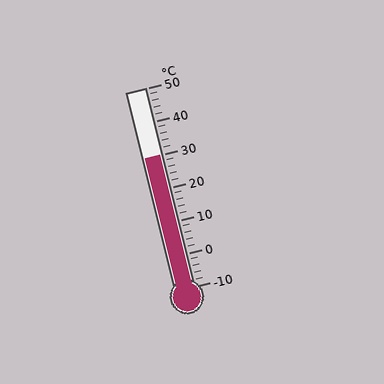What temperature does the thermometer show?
The thermometer shows approximately 30°C.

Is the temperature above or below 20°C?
The temperature is above 20°C.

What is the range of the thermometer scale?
The thermometer scale ranges from -10°C to 50°C.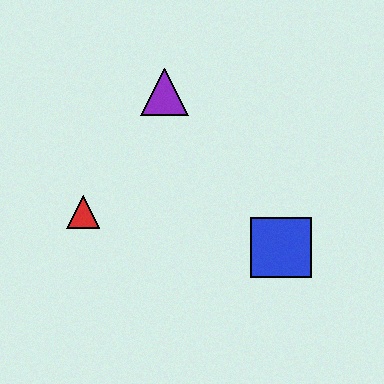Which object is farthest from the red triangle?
The blue square is farthest from the red triangle.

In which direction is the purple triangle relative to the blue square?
The purple triangle is above the blue square.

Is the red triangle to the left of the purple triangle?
Yes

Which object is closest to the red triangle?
The purple triangle is closest to the red triangle.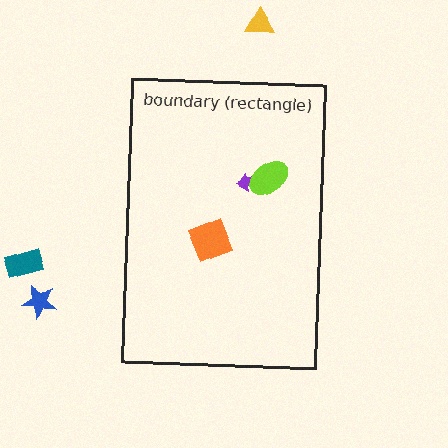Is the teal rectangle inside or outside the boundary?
Outside.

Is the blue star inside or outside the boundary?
Outside.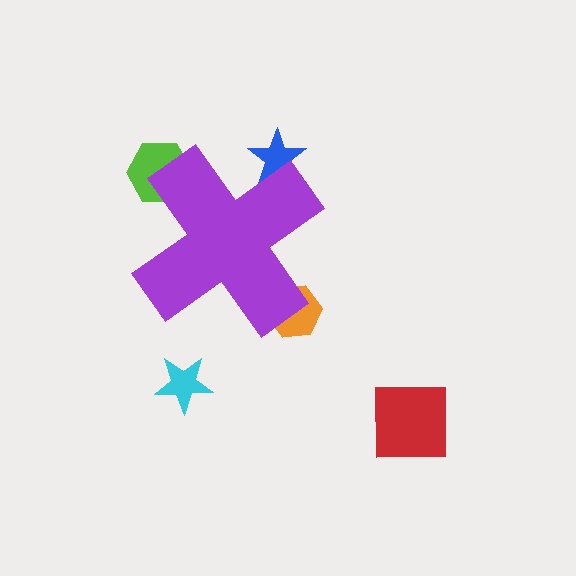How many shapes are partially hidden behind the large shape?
3 shapes are partially hidden.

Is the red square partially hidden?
No, the red square is fully visible.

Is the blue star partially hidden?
Yes, the blue star is partially hidden behind the purple cross.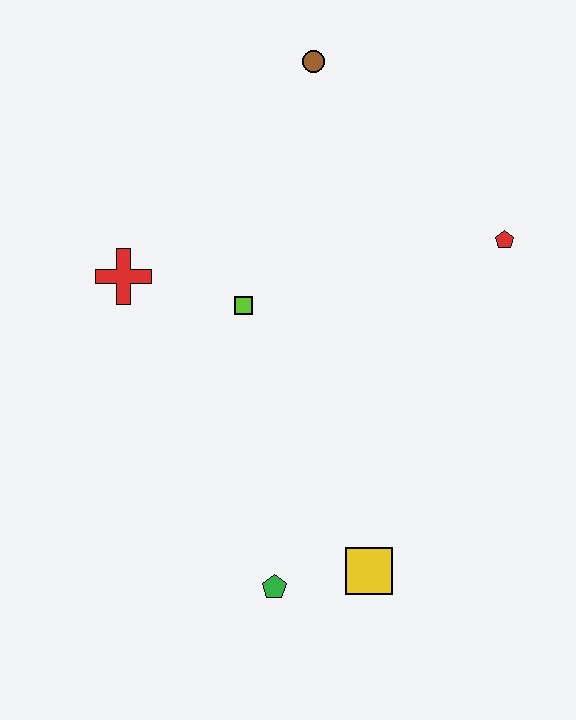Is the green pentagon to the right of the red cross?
Yes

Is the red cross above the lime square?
Yes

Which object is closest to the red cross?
The lime square is closest to the red cross.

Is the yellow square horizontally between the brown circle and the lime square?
No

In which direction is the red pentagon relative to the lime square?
The red pentagon is to the right of the lime square.